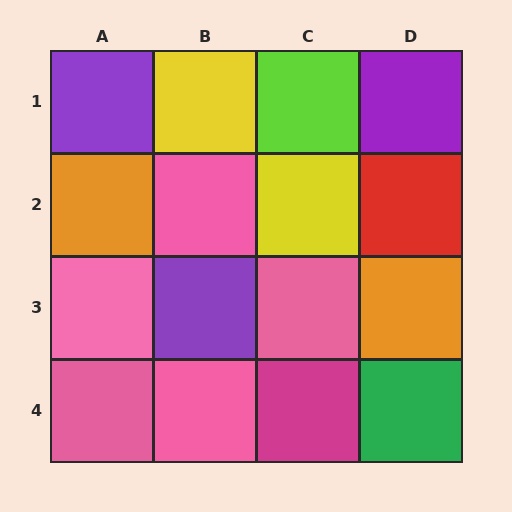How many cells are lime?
1 cell is lime.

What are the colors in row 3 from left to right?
Pink, purple, pink, orange.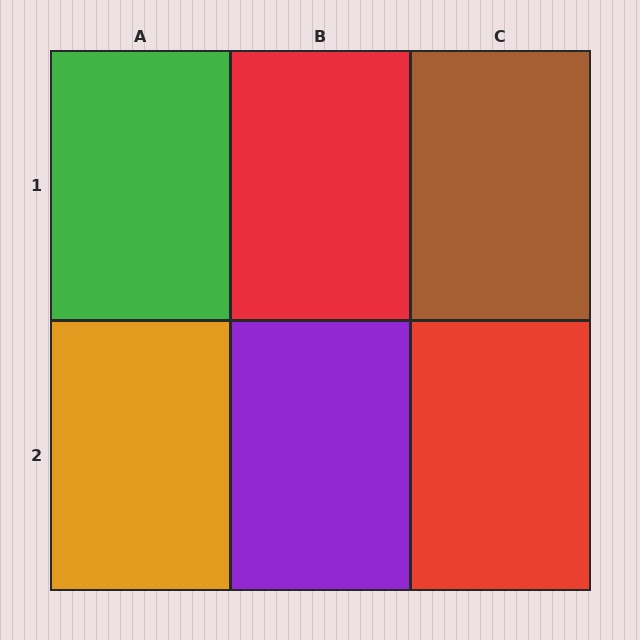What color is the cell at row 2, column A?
Orange.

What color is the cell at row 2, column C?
Red.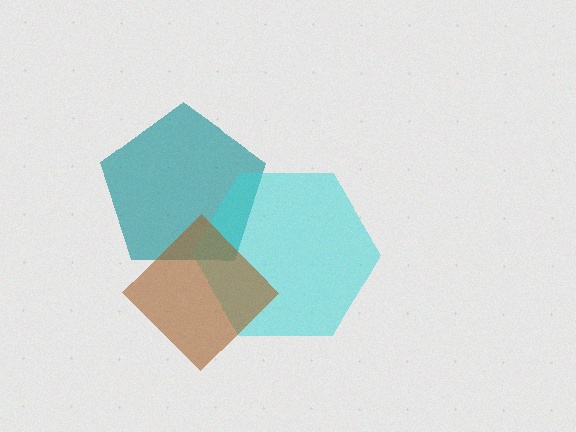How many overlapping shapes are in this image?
There are 3 overlapping shapes in the image.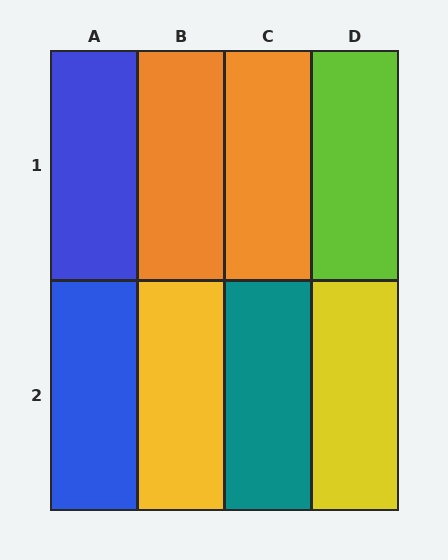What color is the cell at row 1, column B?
Orange.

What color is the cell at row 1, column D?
Lime.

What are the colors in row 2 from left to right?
Blue, yellow, teal, yellow.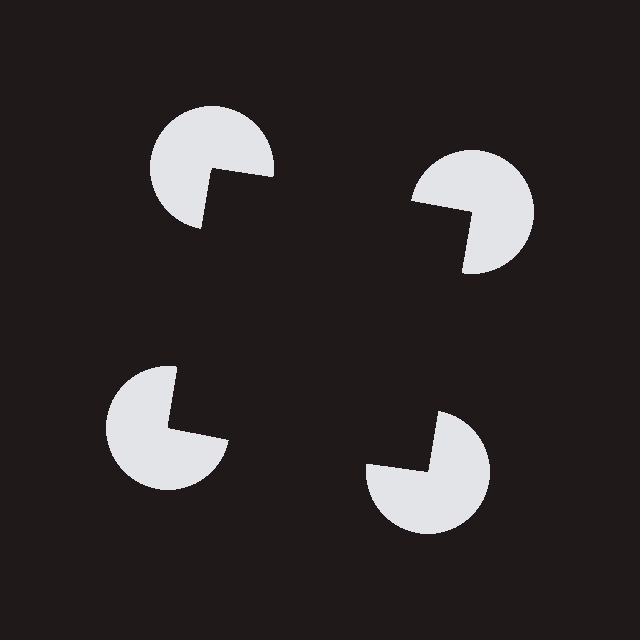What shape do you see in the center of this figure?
An illusory square — its edges are inferred from the aligned wedge cuts in the pac-man discs, not physically drawn.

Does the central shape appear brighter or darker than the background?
It typically appears slightly darker than the background, even though no actual brightness change is drawn.